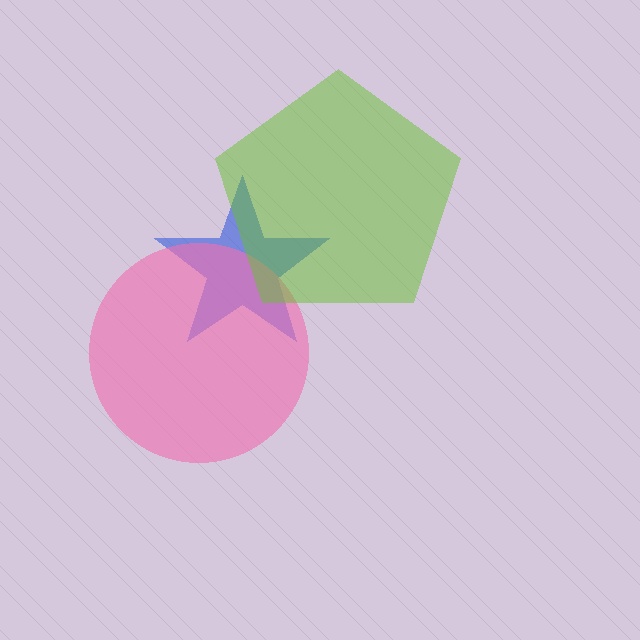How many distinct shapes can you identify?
There are 3 distinct shapes: a blue star, a pink circle, a lime pentagon.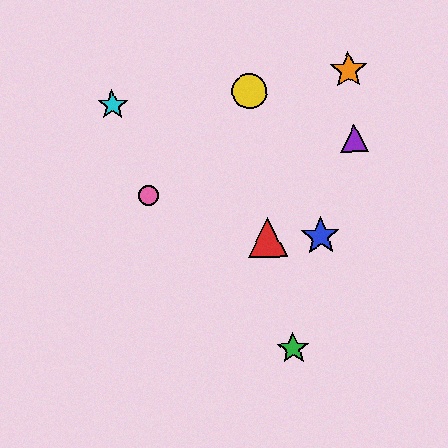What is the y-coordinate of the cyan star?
The cyan star is at y≈105.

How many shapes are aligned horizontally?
2 shapes (the red triangle, the blue star) are aligned horizontally.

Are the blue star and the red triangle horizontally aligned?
Yes, both are at y≈236.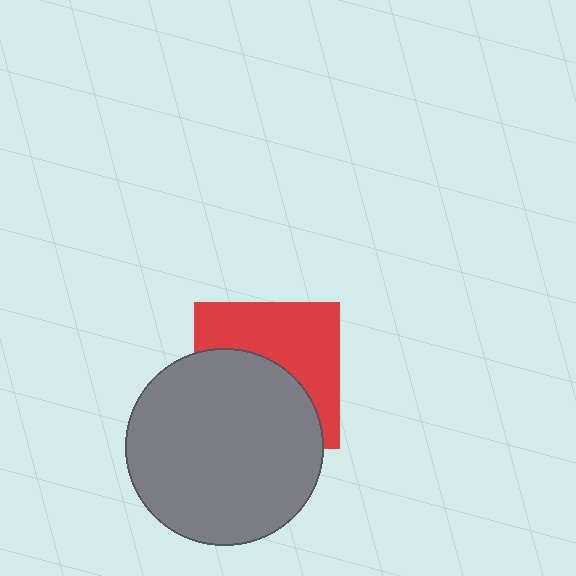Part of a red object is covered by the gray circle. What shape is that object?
It is a square.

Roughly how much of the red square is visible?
About half of it is visible (roughly 49%).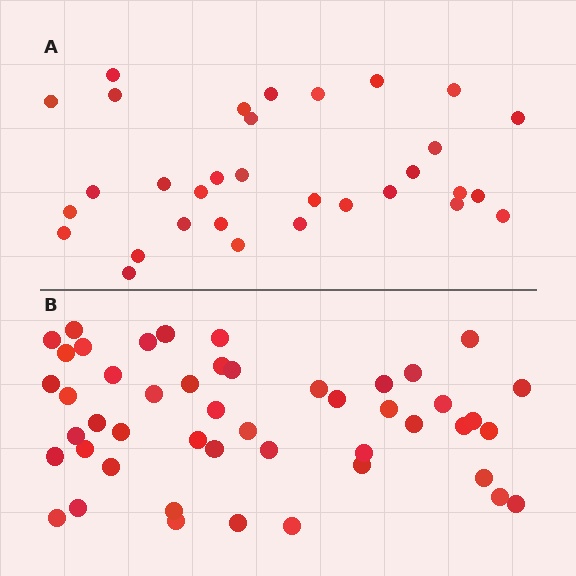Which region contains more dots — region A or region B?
Region B (the bottom region) has more dots.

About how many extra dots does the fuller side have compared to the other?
Region B has approximately 15 more dots than region A.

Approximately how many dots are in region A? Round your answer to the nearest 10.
About 30 dots. (The exact count is 32, which rounds to 30.)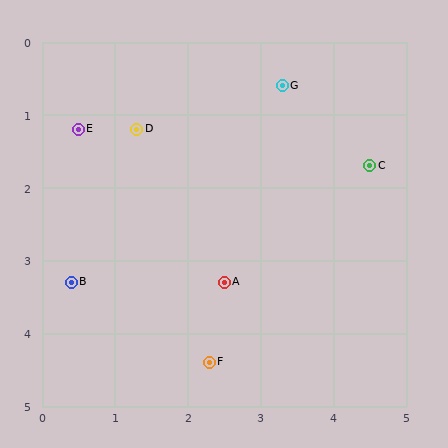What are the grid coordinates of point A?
Point A is at approximately (2.5, 3.3).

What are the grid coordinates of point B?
Point B is at approximately (0.4, 3.3).